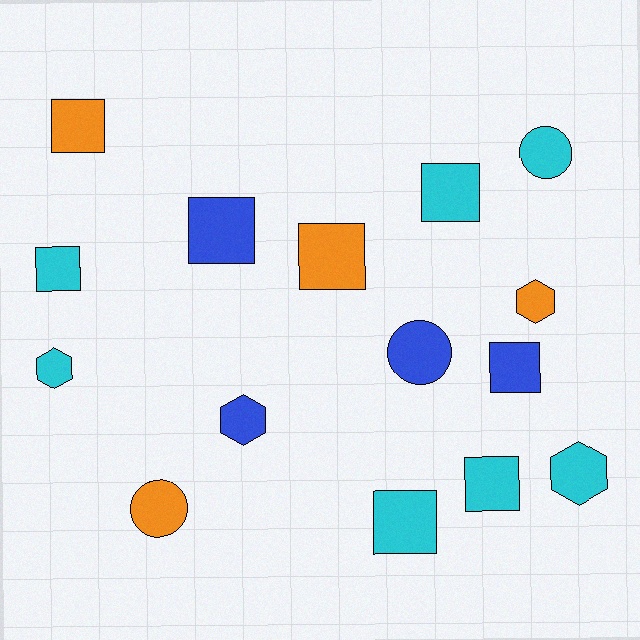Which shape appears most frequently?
Square, with 8 objects.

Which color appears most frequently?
Cyan, with 7 objects.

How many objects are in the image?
There are 15 objects.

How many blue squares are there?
There are 2 blue squares.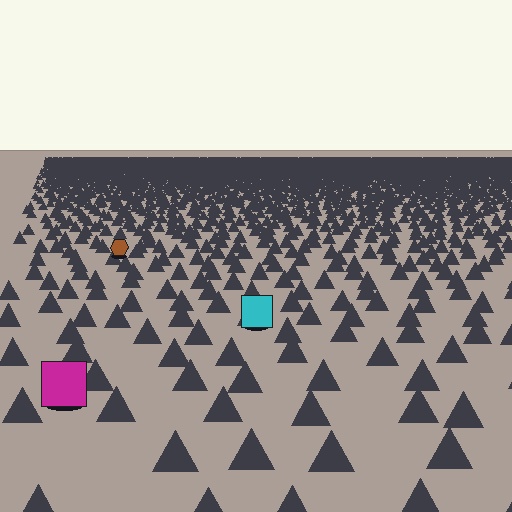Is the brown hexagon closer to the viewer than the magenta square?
No. The magenta square is closer — you can tell from the texture gradient: the ground texture is coarser near it.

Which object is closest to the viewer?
The magenta square is closest. The texture marks near it are larger and more spread out.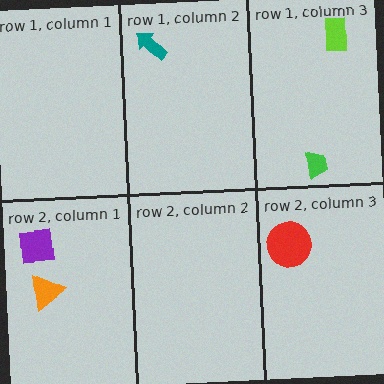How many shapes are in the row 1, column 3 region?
2.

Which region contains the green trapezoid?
The row 1, column 3 region.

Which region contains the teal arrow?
The row 1, column 2 region.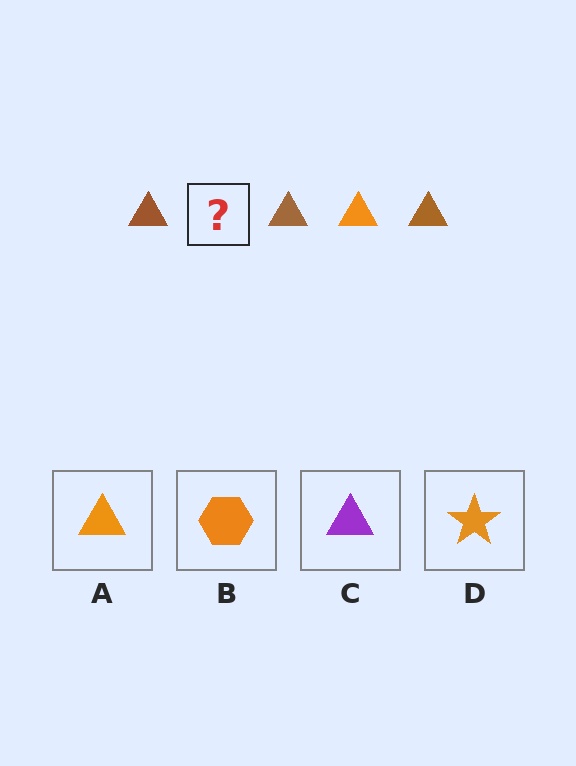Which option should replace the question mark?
Option A.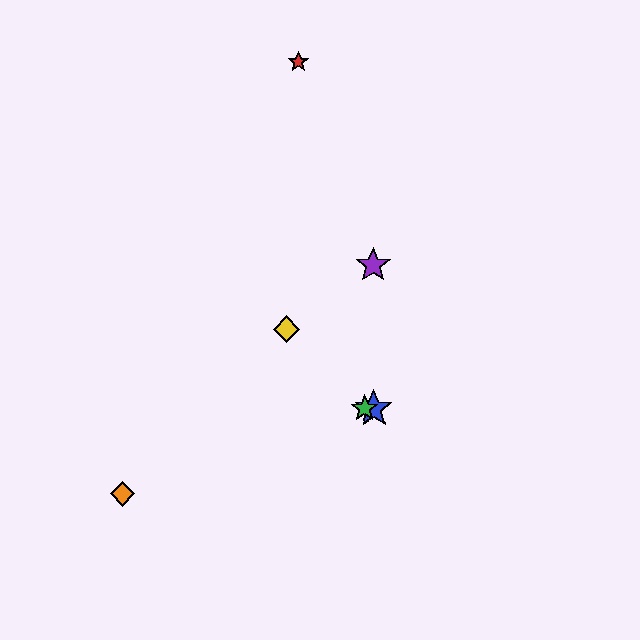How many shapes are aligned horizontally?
2 shapes (the blue star, the green star) are aligned horizontally.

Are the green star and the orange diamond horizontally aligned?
No, the green star is at y≈408 and the orange diamond is at y≈494.